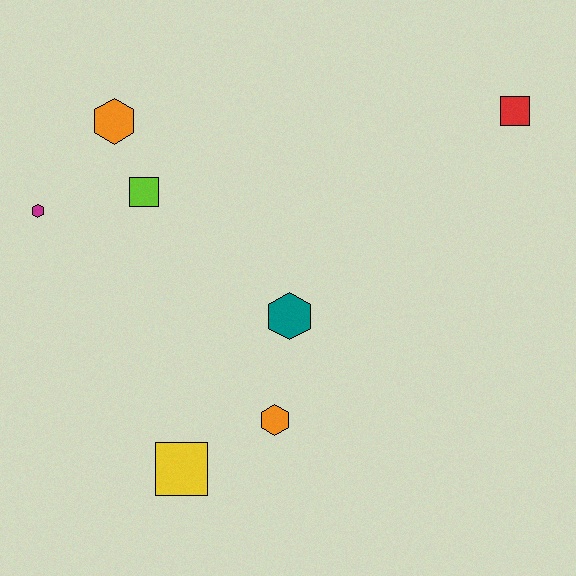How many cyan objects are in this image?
There are no cyan objects.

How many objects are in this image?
There are 7 objects.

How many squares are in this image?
There are 3 squares.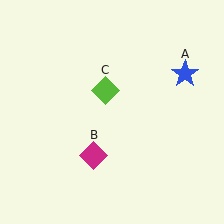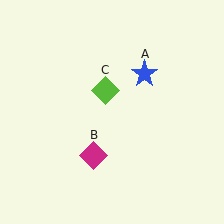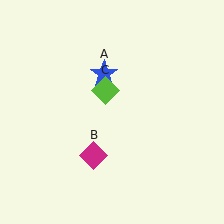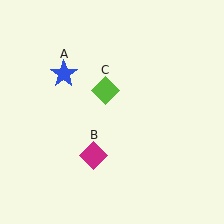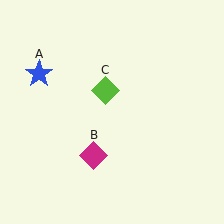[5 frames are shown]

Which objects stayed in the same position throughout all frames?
Magenta diamond (object B) and lime diamond (object C) remained stationary.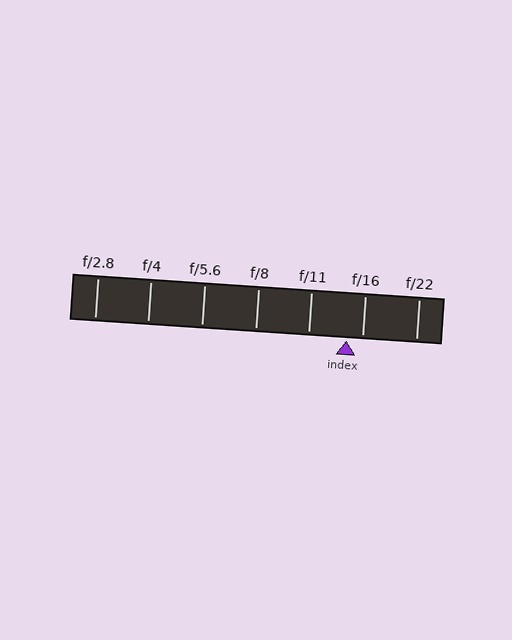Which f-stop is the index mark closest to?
The index mark is closest to f/16.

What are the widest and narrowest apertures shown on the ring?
The widest aperture shown is f/2.8 and the narrowest is f/22.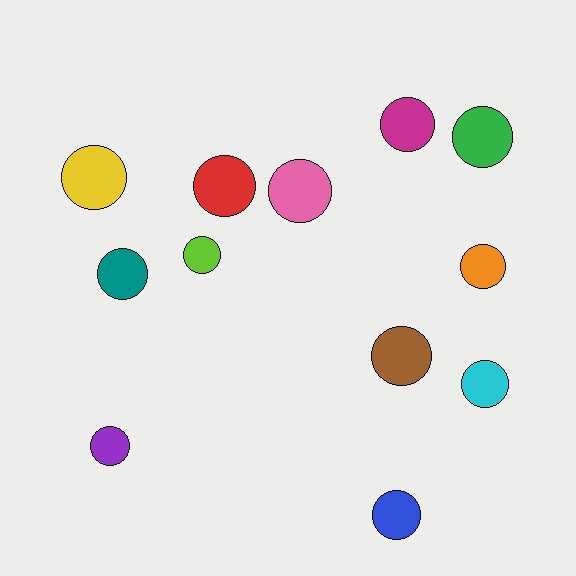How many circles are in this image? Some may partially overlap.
There are 12 circles.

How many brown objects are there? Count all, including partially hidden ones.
There is 1 brown object.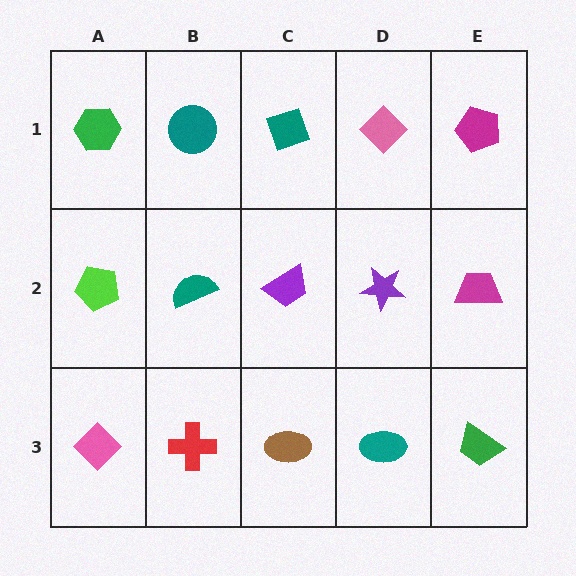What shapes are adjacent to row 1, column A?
A lime pentagon (row 2, column A), a teal circle (row 1, column B).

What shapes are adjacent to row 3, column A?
A lime pentagon (row 2, column A), a red cross (row 3, column B).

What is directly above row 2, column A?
A green hexagon.